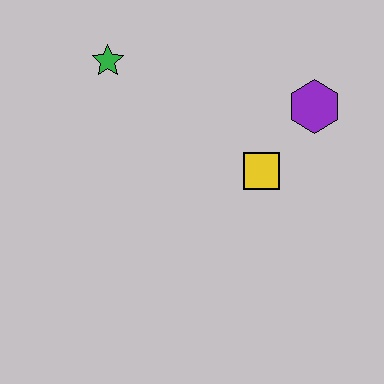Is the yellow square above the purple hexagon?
No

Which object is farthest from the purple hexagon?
The green star is farthest from the purple hexagon.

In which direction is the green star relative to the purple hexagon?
The green star is to the left of the purple hexagon.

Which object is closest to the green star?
The yellow square is closest to the green star.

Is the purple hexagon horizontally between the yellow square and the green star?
No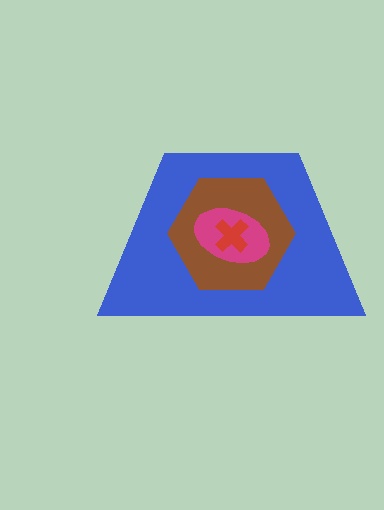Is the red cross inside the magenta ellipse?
Yes.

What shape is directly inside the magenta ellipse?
The red cross.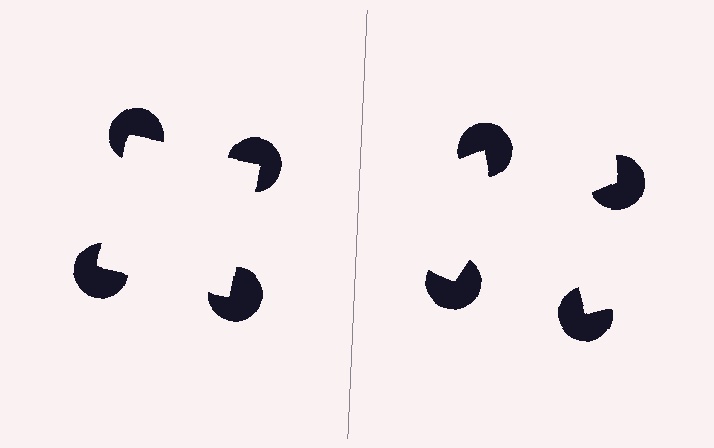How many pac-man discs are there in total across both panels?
8 — 4 on each side.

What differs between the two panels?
The pac-man discs are positioned identically on both sides; only the wedge orientations differ. On the left they align to a square; on the right they are misaligned.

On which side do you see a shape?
An illusory square appears on the left side. On the right side the wedge cuts are rotated, so no coherent shape forms.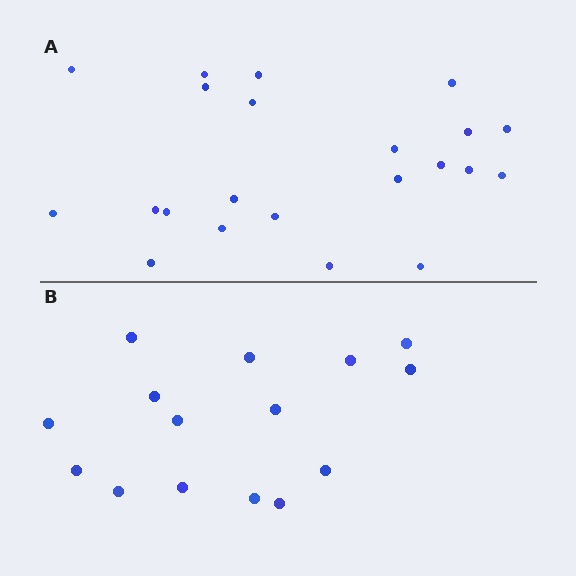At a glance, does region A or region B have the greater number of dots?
Region A (the top region) has more dots.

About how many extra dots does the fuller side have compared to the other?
Region A has roughly 8 or so more dots than region B.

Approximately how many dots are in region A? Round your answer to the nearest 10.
About 20 dots. (The exact count is 22, which rounds to 20.)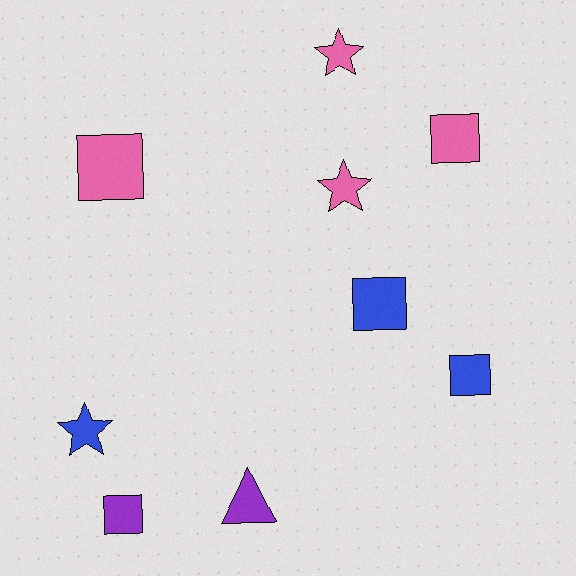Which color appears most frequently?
Pink, with 4 objects.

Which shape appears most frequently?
Square, with 5 objects.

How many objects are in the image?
There are 9 objects.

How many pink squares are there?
There are 2 pink squares.